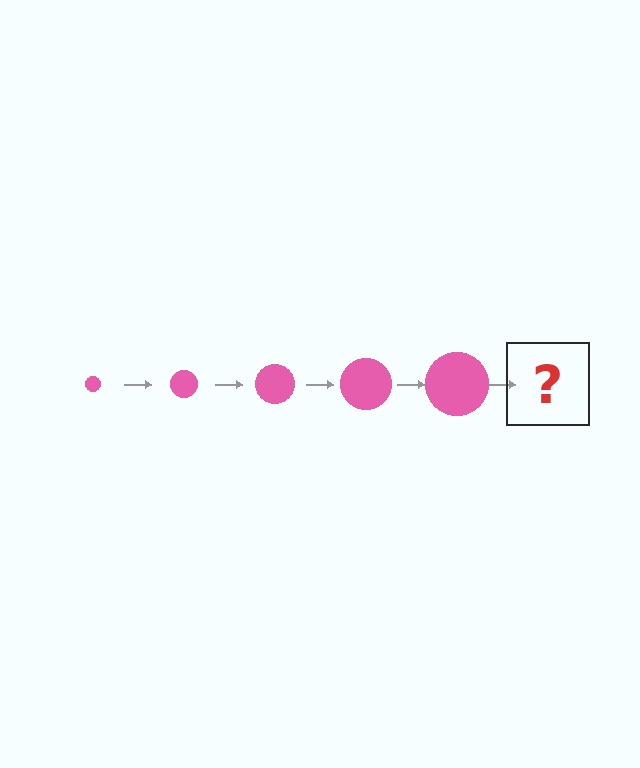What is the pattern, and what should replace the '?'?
The pattern is that the circle gets progressively larger each step. The '?' should be a pink circle, larger than the previous one.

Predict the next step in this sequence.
The next step is a pink circle, larger than the previous one.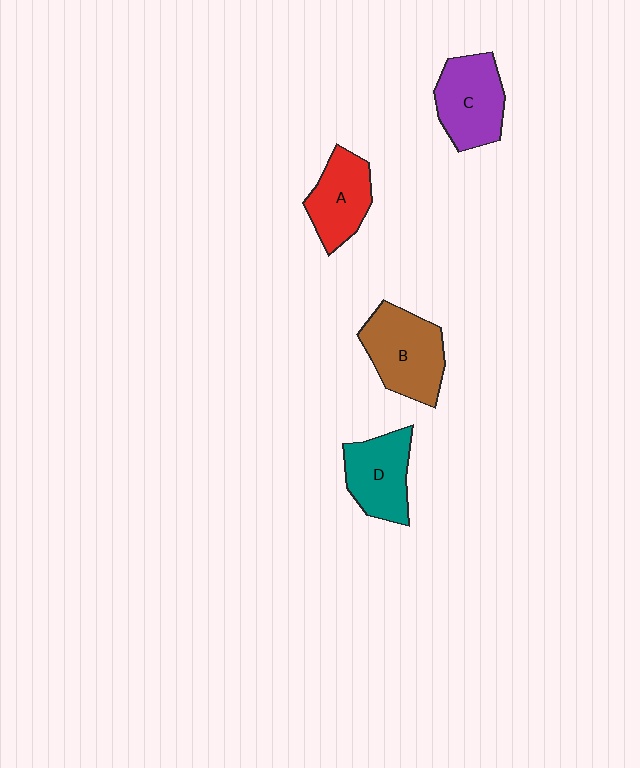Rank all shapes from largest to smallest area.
From largest to smallest: B (brown), C (purple), D (teal), A (red).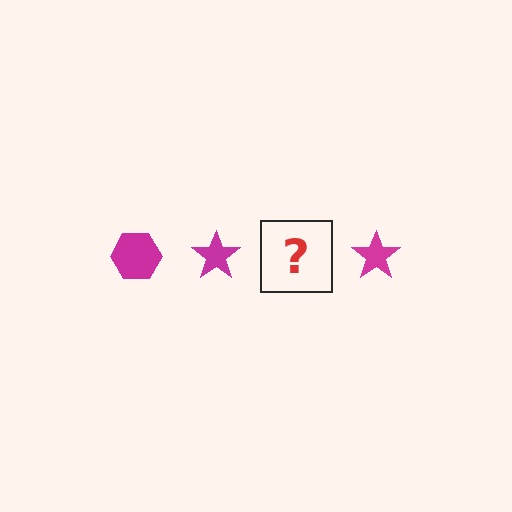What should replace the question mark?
The question mark should be replaced with a magenta hexagon.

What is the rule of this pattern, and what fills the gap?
The rule is that the pattern cycles through hexagon, star shapes in magenta. The gap should be filled with a magenta hexagon.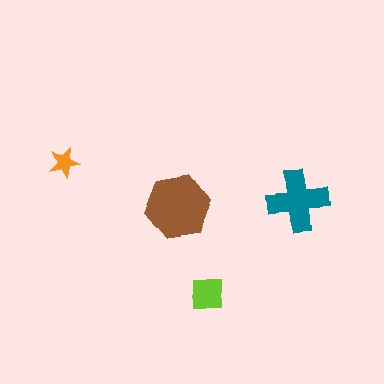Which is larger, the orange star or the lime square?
The lime square.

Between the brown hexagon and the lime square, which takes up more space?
The brown hexagon.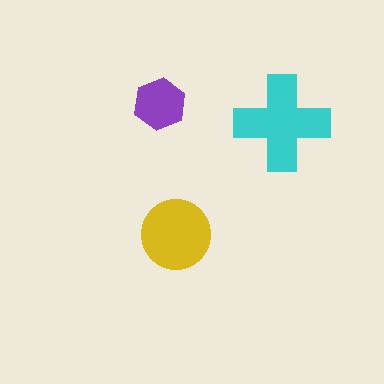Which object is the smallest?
The purple hexagon.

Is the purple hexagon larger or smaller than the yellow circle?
Smaller.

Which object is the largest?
The cyan cross.